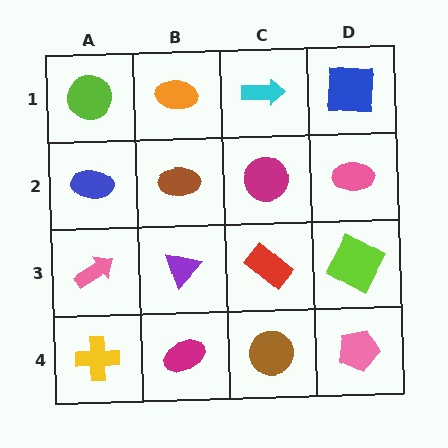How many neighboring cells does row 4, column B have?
3.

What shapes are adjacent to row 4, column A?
A pink arrow (row 3, column A), a magenta ellipse (row 4, column B).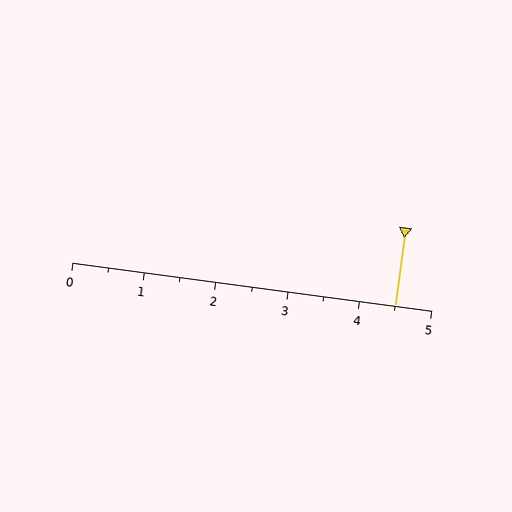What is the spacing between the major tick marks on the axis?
The major ticks are spaced 1 apart.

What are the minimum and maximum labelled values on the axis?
The axis runs from 0 to 5.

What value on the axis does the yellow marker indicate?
The marker indicates approximately 4.5.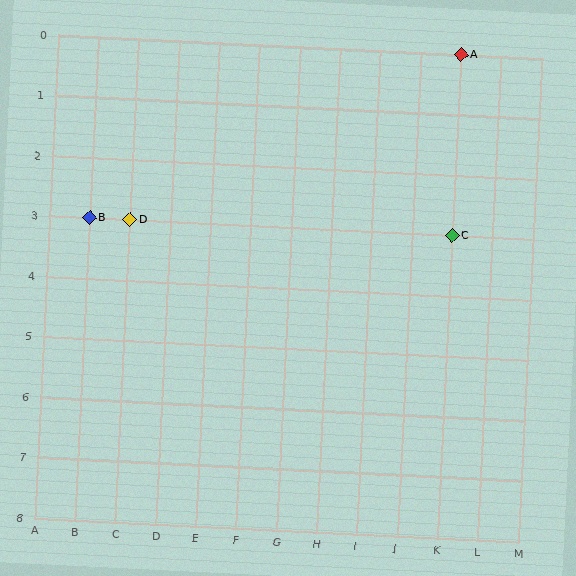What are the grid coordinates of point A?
Point A is at grid coordinates (K, 0).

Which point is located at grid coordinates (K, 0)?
Point A is at (K, 0).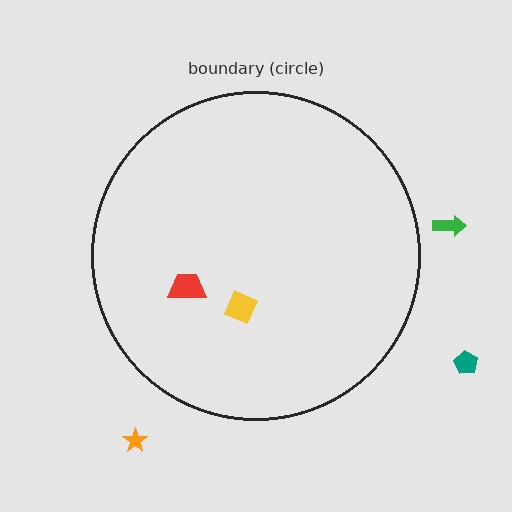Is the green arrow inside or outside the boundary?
Outside.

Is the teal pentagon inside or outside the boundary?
Outside.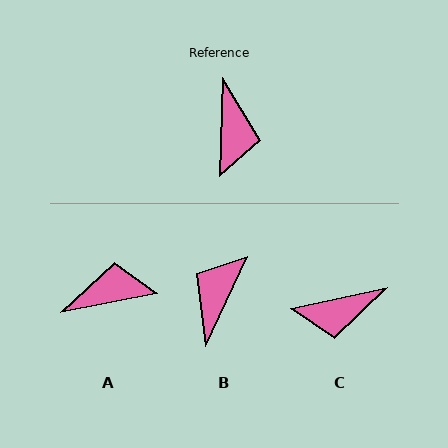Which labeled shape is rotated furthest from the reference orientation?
B, about 156 degrees away.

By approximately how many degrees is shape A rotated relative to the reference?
Approximately 102 degrees counter-clockwise.